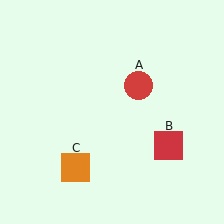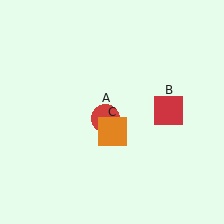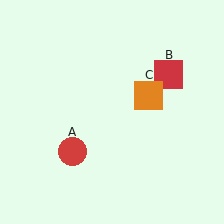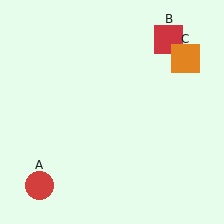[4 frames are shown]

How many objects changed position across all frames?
3 objects changed position: red circle (object A), red square (object B), orange square (object C).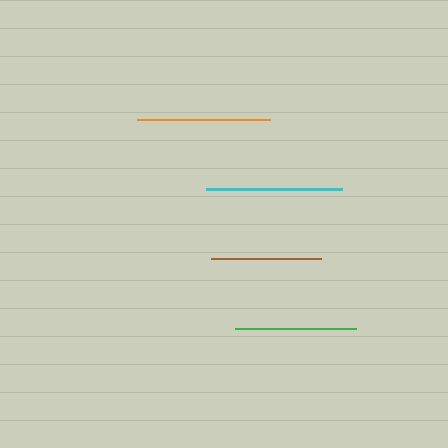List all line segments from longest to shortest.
From longest to shortest: cyan, orange, green, brown.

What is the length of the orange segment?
The orange segment is approximately 133 pixels long.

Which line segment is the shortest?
The brown line is the shortest at approximately 110 pixels.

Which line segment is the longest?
The cyan line is the longest at approximately 135 pixels.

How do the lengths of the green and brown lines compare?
The green and brown lines are approximately the same length.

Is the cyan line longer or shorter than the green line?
The cyan line is longer than the green line.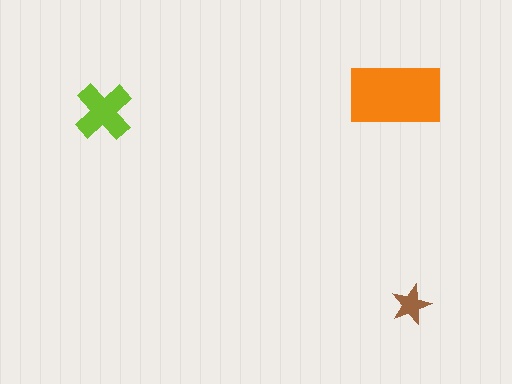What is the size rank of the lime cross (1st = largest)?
2nd.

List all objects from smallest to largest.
The brown star, the lime cross, the orange rectangle.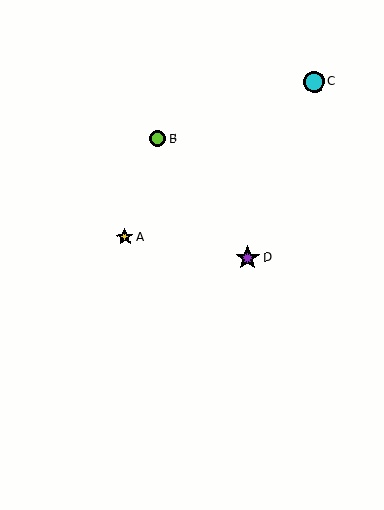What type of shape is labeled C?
Shape C is a cyan circle.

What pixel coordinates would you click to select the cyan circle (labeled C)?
Click at (314, 82) to select the cyan circle C.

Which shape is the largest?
The purple star (labeled D) is the largest.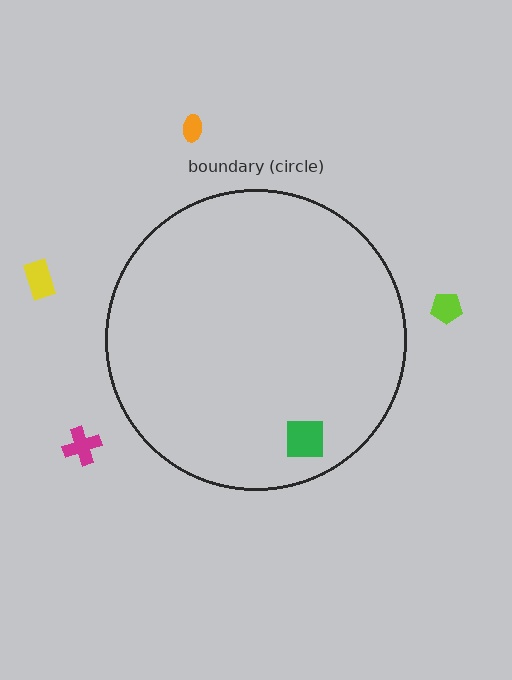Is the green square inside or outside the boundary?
Inside.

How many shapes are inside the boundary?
1 inside, 4 outside.